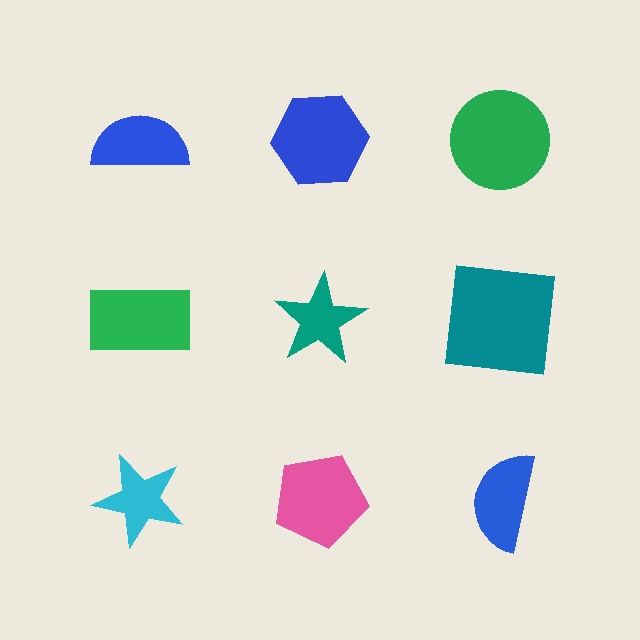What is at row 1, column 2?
A blue hexagon.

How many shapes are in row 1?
3 shapes.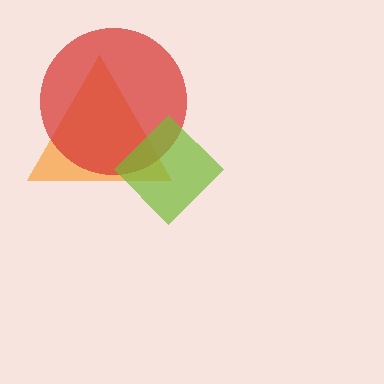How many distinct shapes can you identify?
There are 3 distinct shapes: an orange triangle, a red circle, a lime diamond.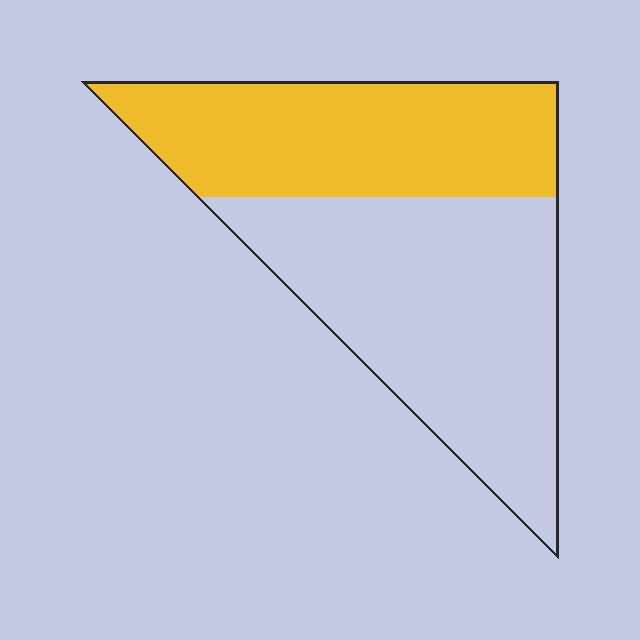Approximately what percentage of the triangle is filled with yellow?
Approximately 45%.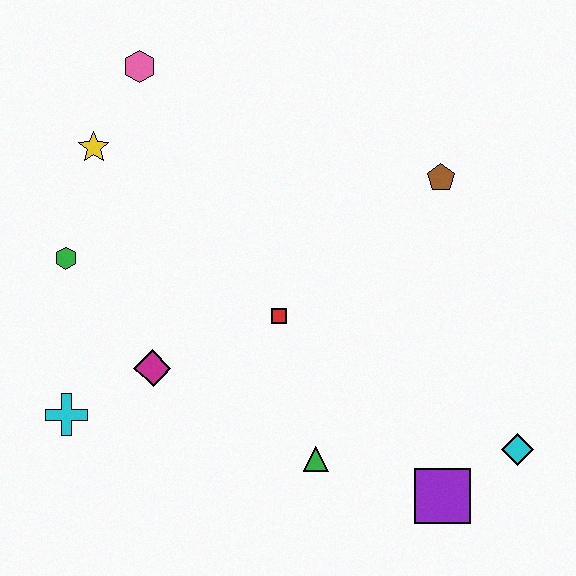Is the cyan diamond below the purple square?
No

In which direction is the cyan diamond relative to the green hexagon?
The cyan diamond is to the right of the green hexagon.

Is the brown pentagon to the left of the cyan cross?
No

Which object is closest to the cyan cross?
The magenta diamond is closest to the cyan cross.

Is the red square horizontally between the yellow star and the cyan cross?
No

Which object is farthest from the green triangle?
The pink hexagon is farthest from the green triangle.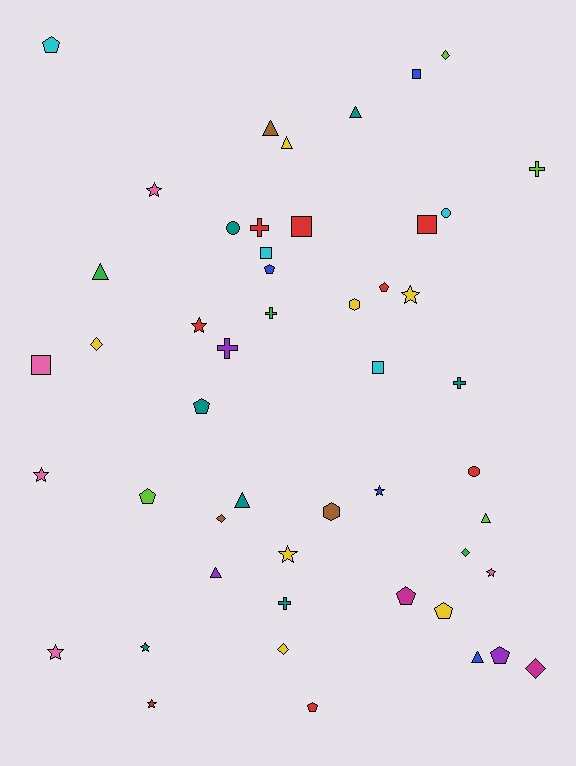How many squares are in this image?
There are 6 squares.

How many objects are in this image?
There are 50 objects.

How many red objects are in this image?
There are 8 red objects.